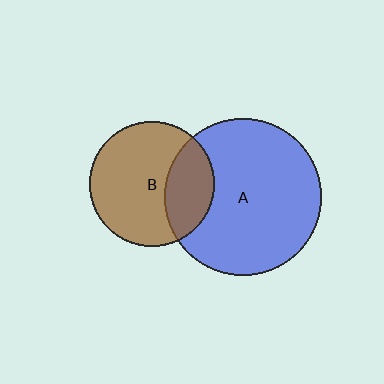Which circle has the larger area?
Circle A (blue).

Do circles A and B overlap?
Yes.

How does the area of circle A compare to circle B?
Approximately 1.6 times.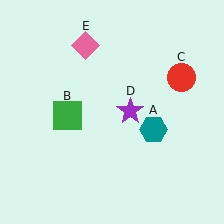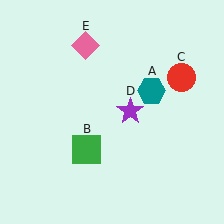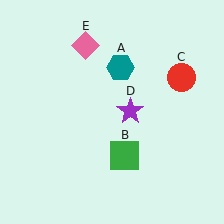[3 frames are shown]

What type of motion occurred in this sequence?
The teal hexagon (object A), green square (object B) rotated counterclockwise around the center of the scene.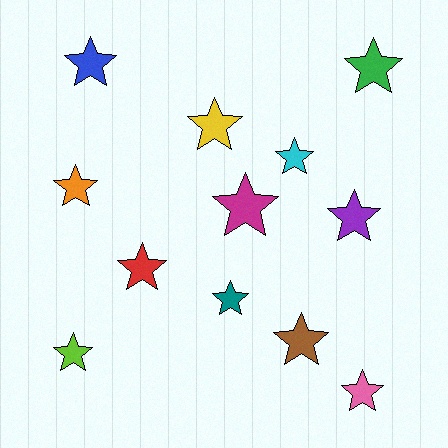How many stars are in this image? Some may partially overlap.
There are 12 stars.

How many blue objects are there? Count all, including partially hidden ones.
There is 1 blue object.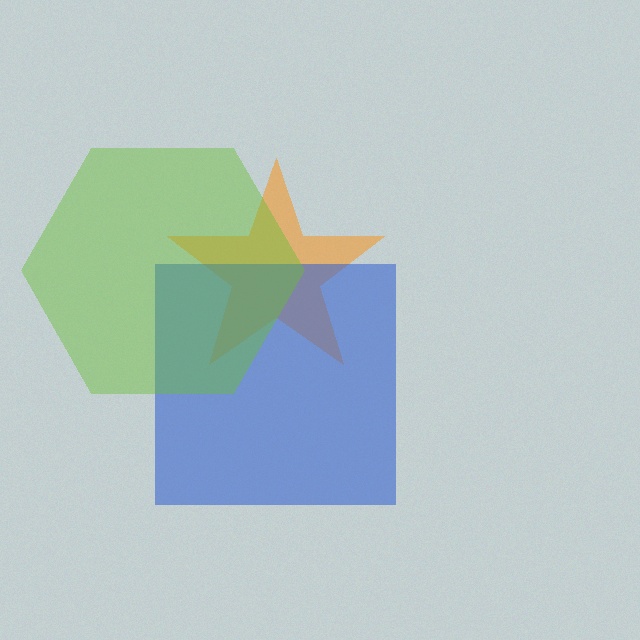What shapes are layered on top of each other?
The layered shapes are: an orange star, a blue square, a lime hexagon.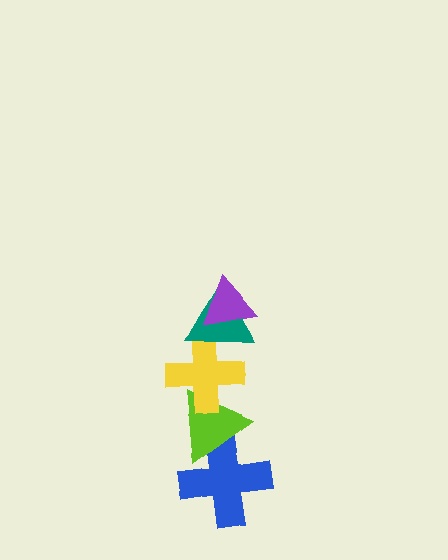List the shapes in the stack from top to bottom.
From top to bottom: the purple triangle, the teal triangle, the yellow cross, the lime triangle, the blue cross.